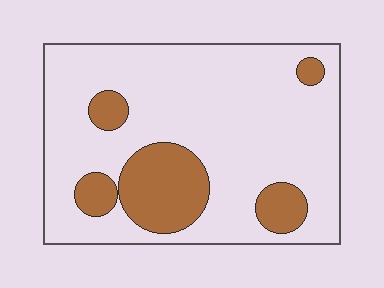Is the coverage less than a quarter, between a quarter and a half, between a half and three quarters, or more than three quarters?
Less than a quarter.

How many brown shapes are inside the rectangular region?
5.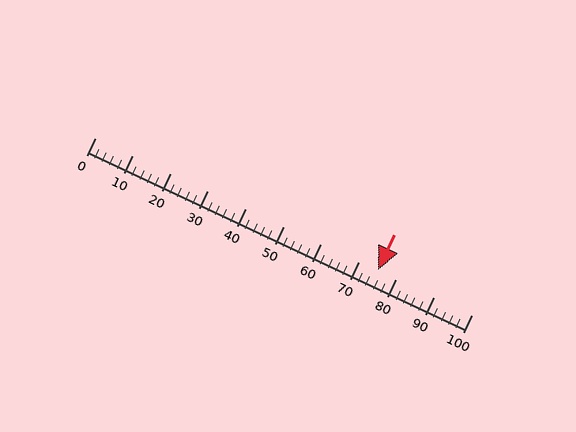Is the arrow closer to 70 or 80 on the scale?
The arrow is closer to 80.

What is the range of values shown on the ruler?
The ruler shows values from 0 to 100.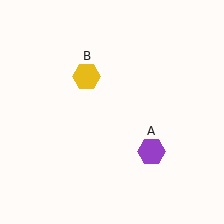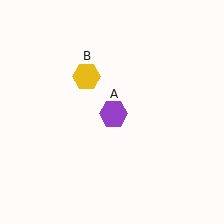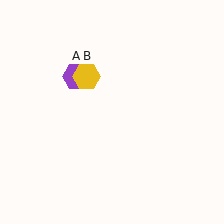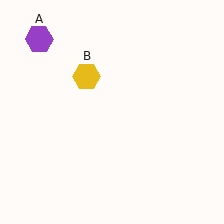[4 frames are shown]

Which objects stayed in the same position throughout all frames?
Yellow hexagon (object B) remained stationary.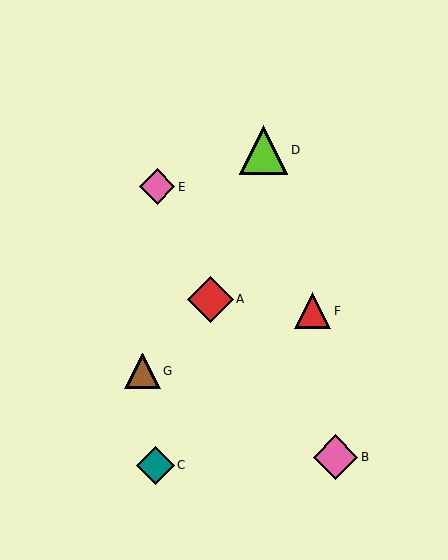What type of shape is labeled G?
Shape G is a brown triangle.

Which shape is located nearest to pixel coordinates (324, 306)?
The red triangle (labeled F) at (313, 311) is nearest to that location.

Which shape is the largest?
The lime triangle (labeled D) is the largest.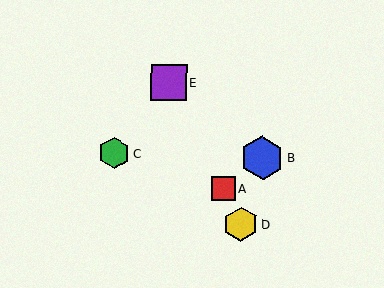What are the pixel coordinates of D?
Object D is at (241, 225).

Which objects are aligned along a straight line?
Objects A, D, E are aligned along a straight line.